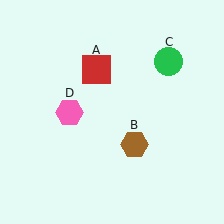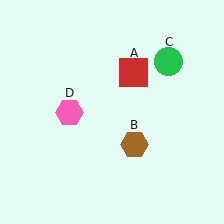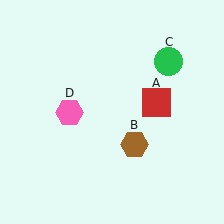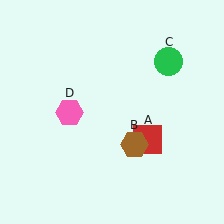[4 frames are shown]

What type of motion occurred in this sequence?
The red square (object A) rotated clockwise around the center of the scene.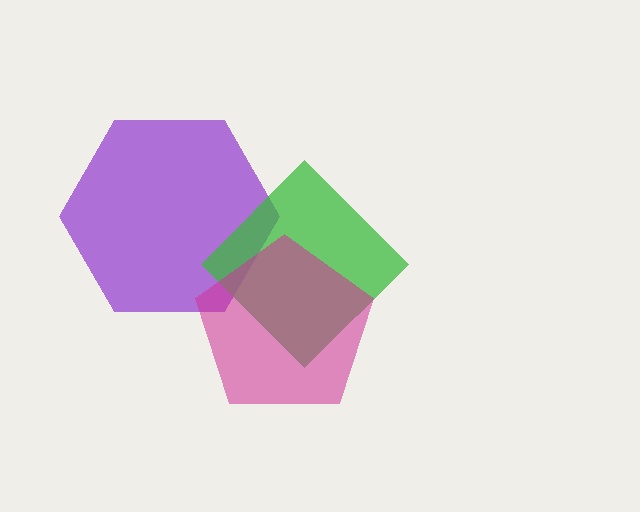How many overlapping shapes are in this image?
There are 3 overlapping shapes in the image.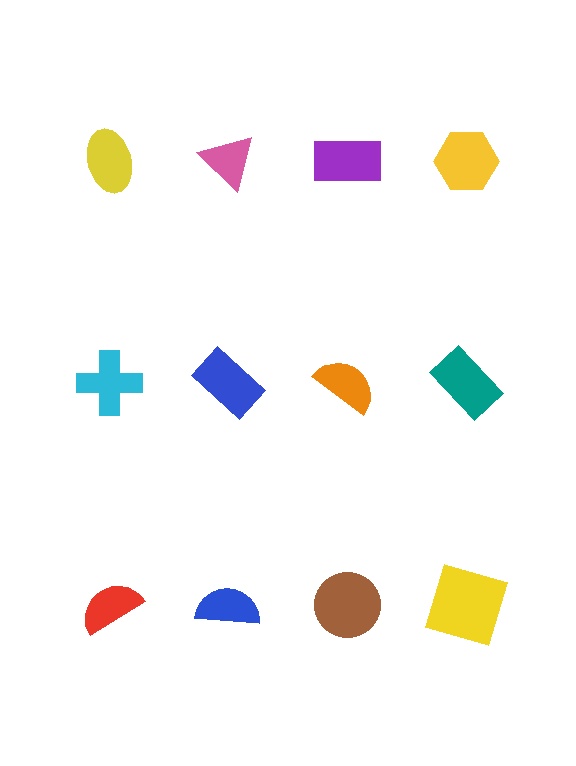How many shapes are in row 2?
4 shapes.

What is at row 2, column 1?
A cyan cross.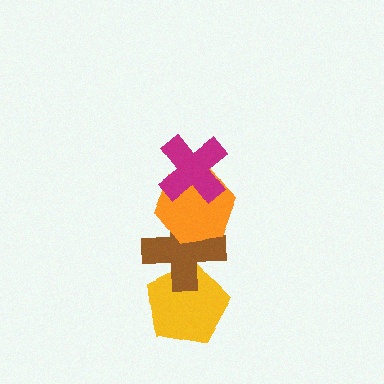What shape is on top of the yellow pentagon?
The brown cross is on top of the yellow pentagon.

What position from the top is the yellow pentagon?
The yellow pentagon is 4th from the top.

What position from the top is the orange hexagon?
The orange hexagon is 2nd from the top.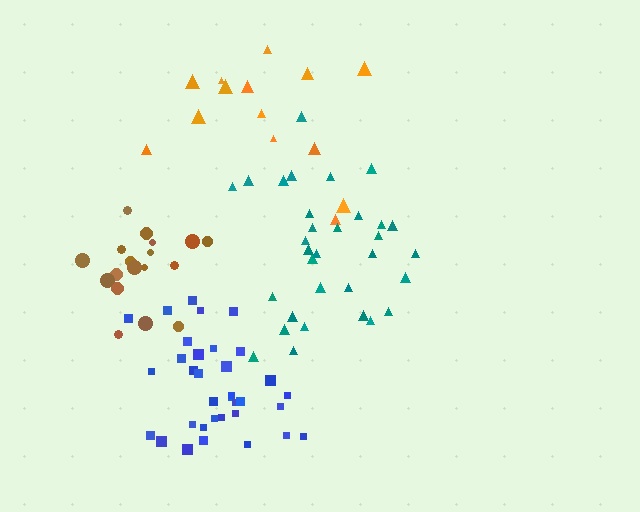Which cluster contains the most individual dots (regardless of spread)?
Blue (34).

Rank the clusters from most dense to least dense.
brown, blue, teal, orange.